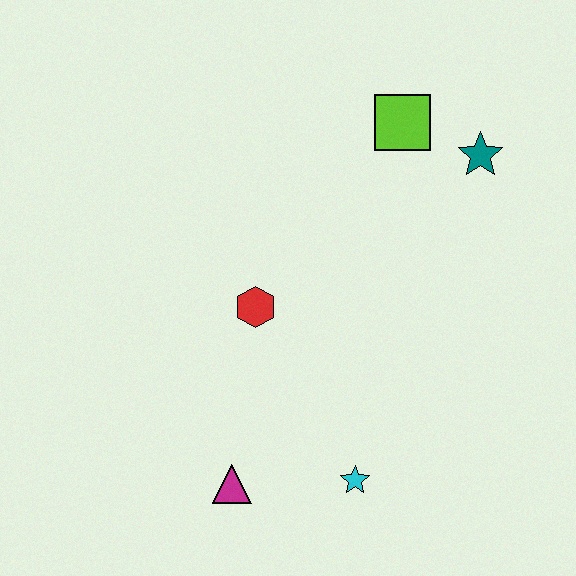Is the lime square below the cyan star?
No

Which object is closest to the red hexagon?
The magenta triangle is closest to the red hexagon.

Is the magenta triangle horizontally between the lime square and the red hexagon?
No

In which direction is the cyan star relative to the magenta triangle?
The cyan star is to the right of the magenta triangle.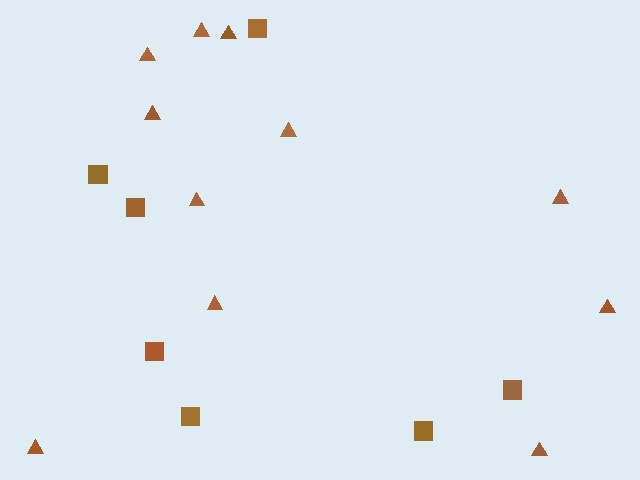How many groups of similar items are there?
There are 2 groups: one group of triangles (11) and one group of squares (7).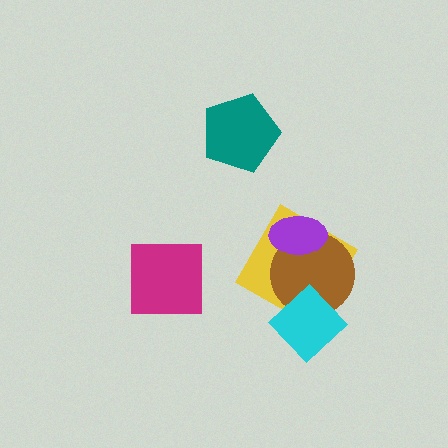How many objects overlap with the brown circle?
3 objects overlap with the brown circle.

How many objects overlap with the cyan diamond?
2 objects overlap with the cyan diamond.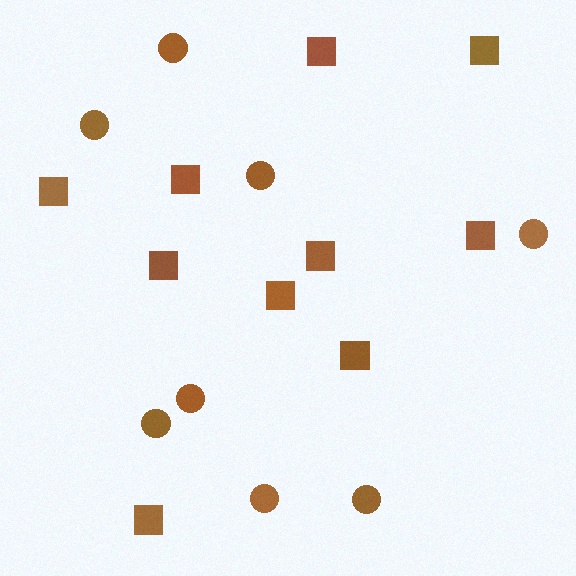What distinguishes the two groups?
There are 2 groups: one group of squares (10) and one group of circles (8).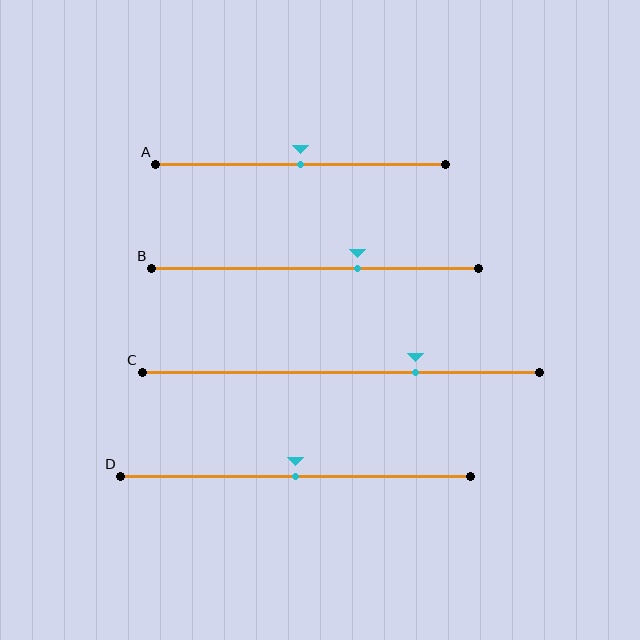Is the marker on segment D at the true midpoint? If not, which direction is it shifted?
Yes, the marker on segment D is at the true midpoint.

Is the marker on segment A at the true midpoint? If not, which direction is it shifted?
Yes, the marker on segment A is at the true midpoint.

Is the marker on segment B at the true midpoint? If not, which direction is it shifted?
No, the marker on segment B is shifted to the right by about 13% of the segment length.